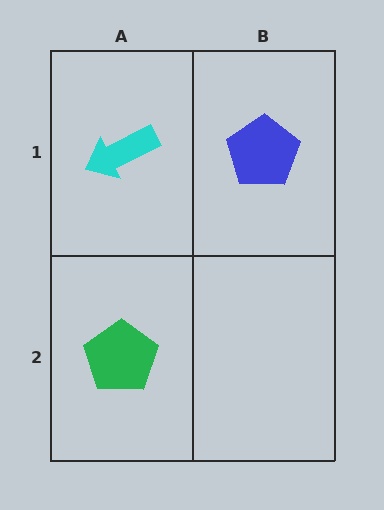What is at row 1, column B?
A blue pentagon.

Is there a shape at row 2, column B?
No, that cell is empty.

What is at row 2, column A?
A green pentagon.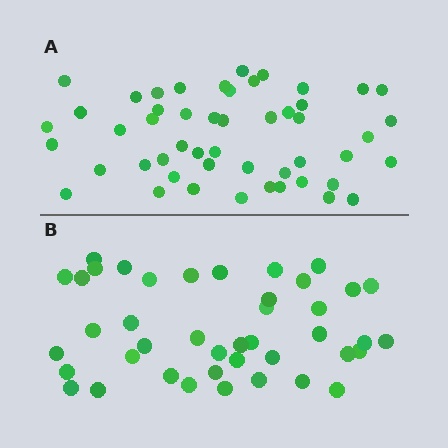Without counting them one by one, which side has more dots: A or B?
Region A (the top region) has more dots.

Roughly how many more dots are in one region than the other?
Region A has roughly 8 or so more dots than region B.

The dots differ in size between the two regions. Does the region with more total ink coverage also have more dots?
No. Region B has more total ink coverage because its dots are larger, but region A actually contains more individual dots. Total area can be misleading — the number of items is what matters here.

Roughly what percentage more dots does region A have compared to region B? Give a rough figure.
About 20% more.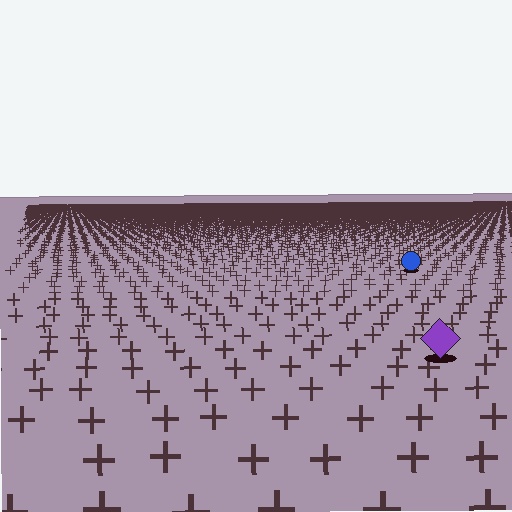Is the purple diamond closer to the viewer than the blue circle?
Yes. The purple diamond is closer — you can tell from the texture gradient: the ground texture is coarser near it.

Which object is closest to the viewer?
The purple diamond is closest. The texture marks near it are larger and more spread out.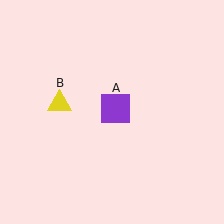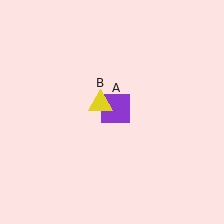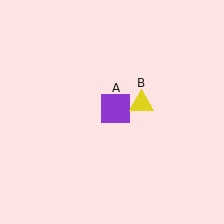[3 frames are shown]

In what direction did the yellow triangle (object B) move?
The yellow triangle (object B) moved right.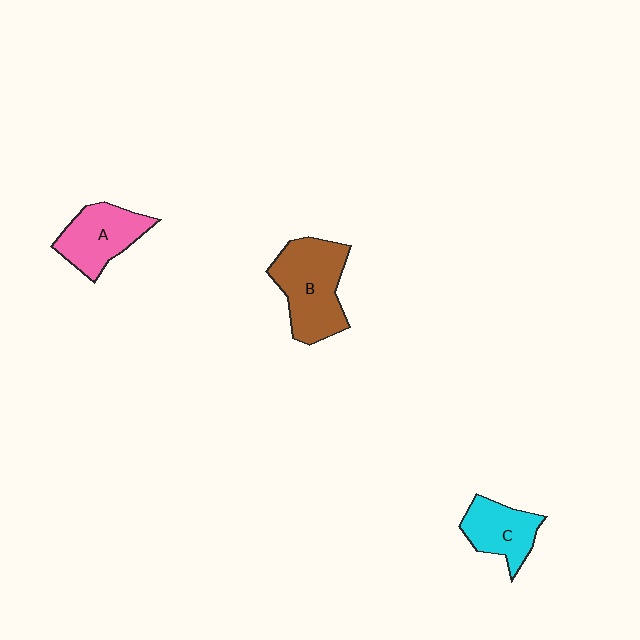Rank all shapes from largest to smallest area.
From largest to smallest: B (brown), A (pink), C (cyan).